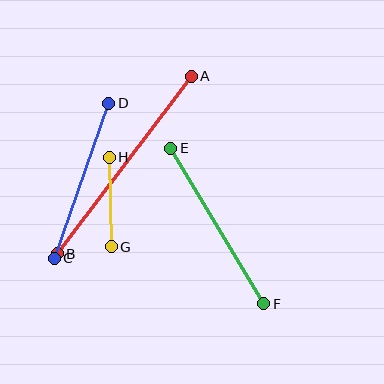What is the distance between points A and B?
The distance is approximately 222 pixels.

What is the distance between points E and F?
The distance is approximately 181 pixels.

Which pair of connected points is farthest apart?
Points A and B are farthest apart.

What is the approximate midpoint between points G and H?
The midpoint is at approximately (110, 202) pixels.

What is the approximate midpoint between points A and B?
The midpoint is at approximately (124, 165) pixels.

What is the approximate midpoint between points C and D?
The midpoint is at approximately (81, 181) pixels.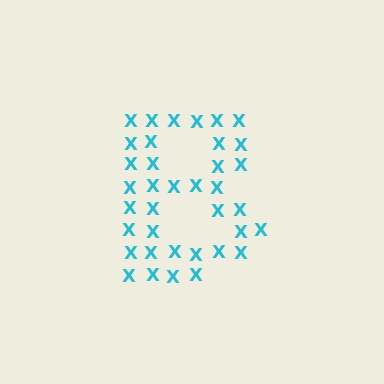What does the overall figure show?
The overall figure shows the letter B.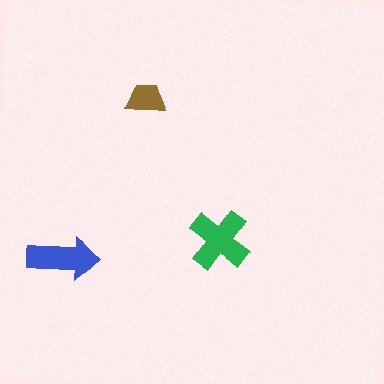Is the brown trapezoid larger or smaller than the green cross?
Smaller.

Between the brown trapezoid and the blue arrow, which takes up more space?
The blue arrow.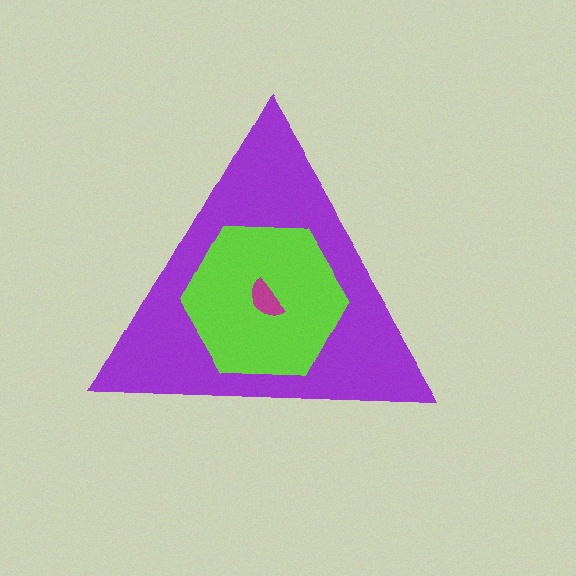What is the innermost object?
The magenta semicircle.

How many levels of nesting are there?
3.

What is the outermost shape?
The purple triangle.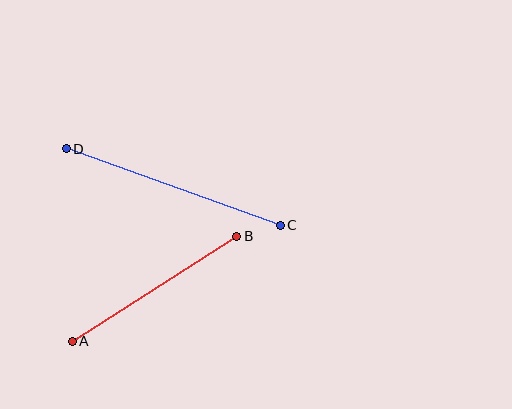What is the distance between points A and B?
The distance is approximately 195 pixels.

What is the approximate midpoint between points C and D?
The midpoint is at approximately (173, 187) pixels.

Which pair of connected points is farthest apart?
Points C and D are farthest apart.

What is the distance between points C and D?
The distance is approximately 227 pixels.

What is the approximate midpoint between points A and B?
The midpoint is at approximately (155, 289) pixels.